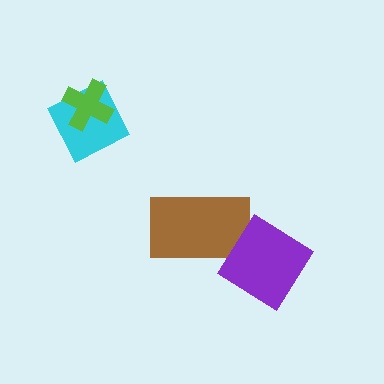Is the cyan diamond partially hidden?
Yes, it is partially covered by another shape.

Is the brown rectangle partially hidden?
Yes, it is partially covered by another shape.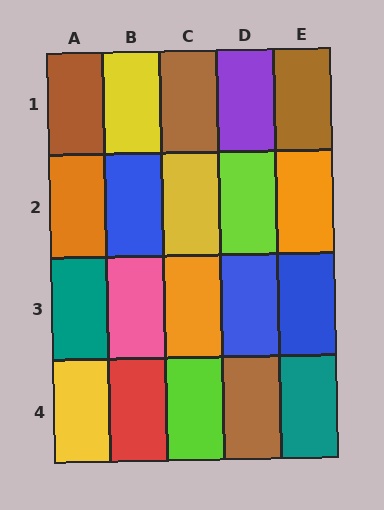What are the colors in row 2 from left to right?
Orange, blue, yellow, lime, orange.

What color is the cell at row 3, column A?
Teal.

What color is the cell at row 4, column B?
Red.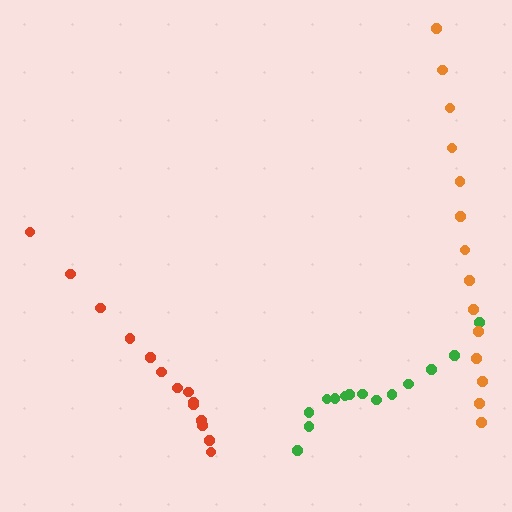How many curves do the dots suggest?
There are 3 distinct paths.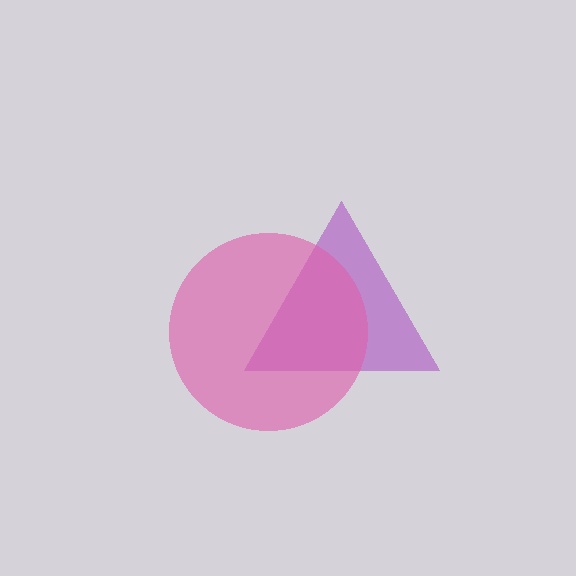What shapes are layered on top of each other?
The layered shapes are: a purple triangle, a pink circle.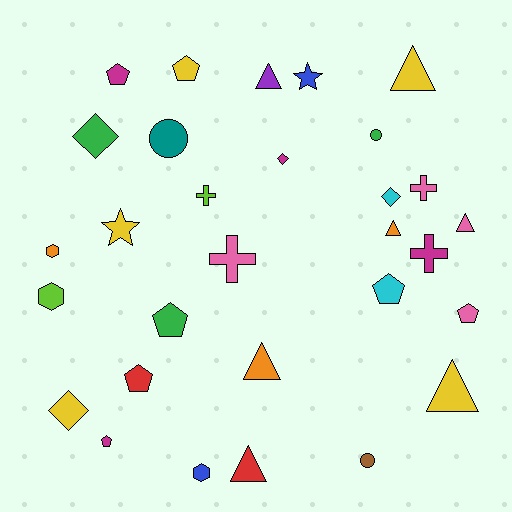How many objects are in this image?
There are 30 objects.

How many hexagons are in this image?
There are 3 hexagons.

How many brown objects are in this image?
There is 1 brown object.